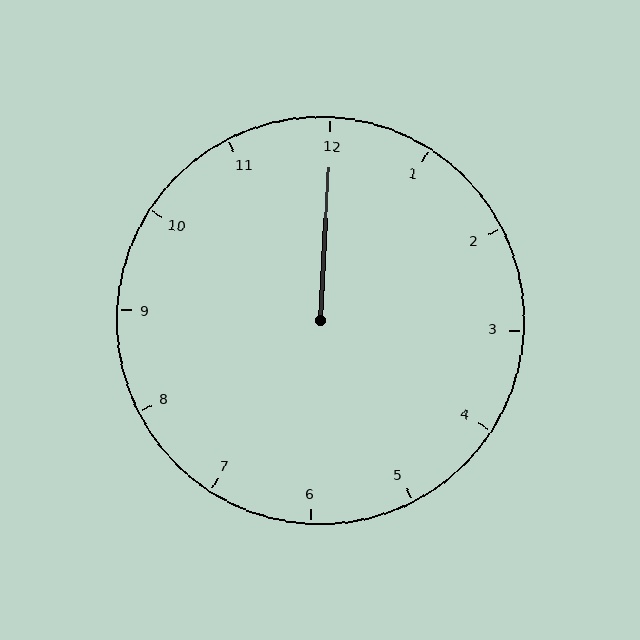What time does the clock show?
12:00.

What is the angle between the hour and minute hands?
Approximately 0 degrees.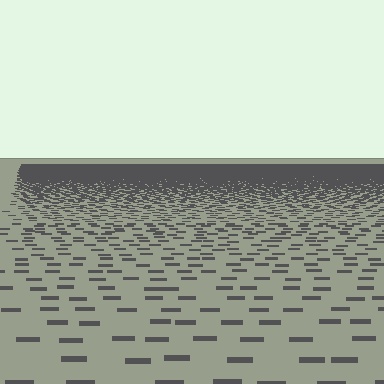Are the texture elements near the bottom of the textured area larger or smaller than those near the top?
Larger. Near the bottom, elements are closer to the viewer and appear at a bigger on-screen size.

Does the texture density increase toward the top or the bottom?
Density increases toward the top.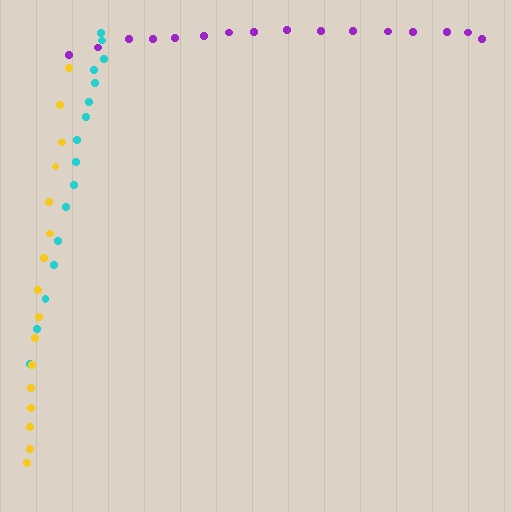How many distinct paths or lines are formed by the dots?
There are 3 distinct paths.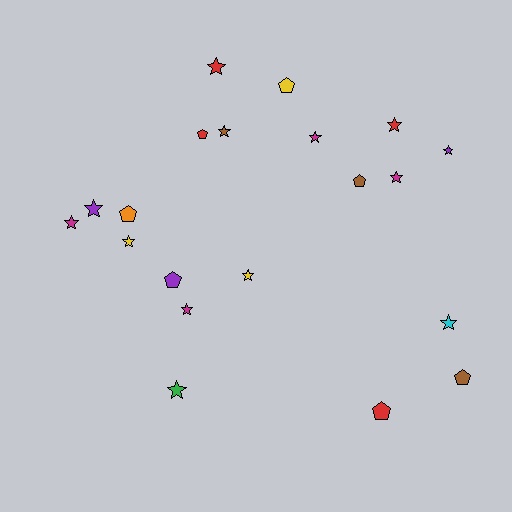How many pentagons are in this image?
There are 7 pentagons.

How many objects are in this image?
There are 20 objects.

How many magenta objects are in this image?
There are 4 magenta objects.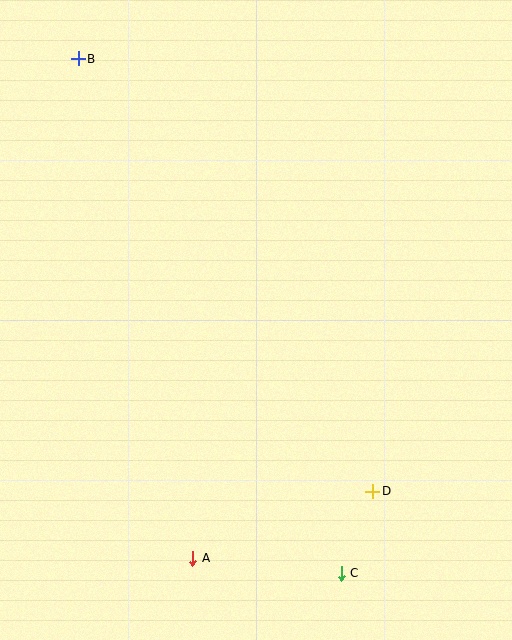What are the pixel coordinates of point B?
Point B is at (78, 59).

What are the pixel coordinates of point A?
Point A is at (193, 558).